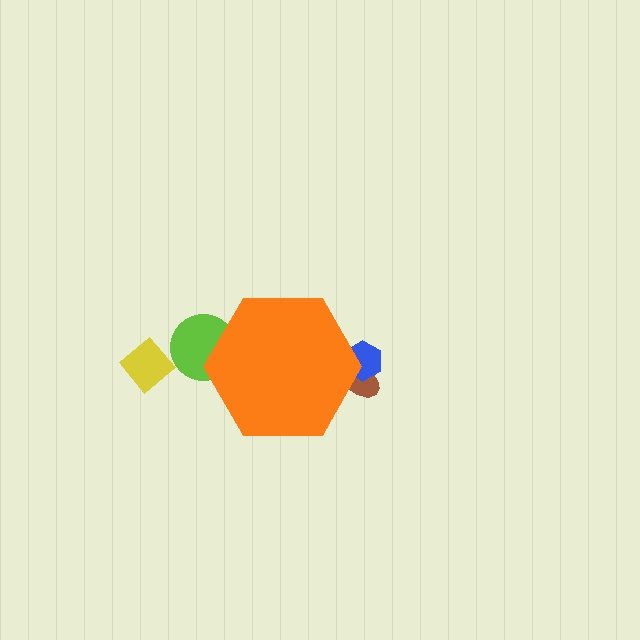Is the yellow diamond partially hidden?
No, the yellow diamond is fully visible.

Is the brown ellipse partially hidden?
Yes, the brown ellipse is partially hidden behind the orange hexagon.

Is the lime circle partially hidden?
Yes, the lime circle is partially hidden behind the orange hexagon.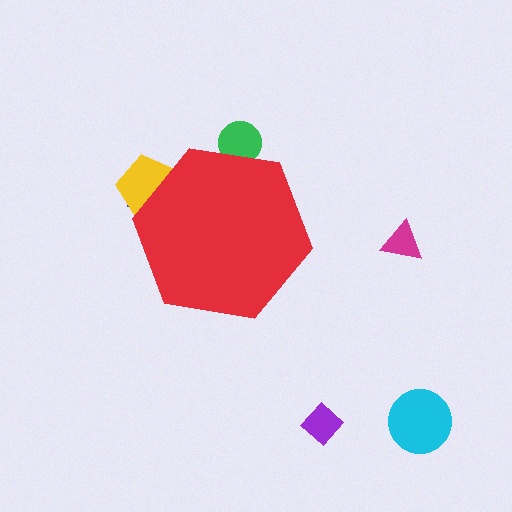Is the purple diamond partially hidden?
No, the purple diamond is fully visible.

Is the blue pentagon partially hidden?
Yes, the blue pentagon is partially hidden behind the red hexagon.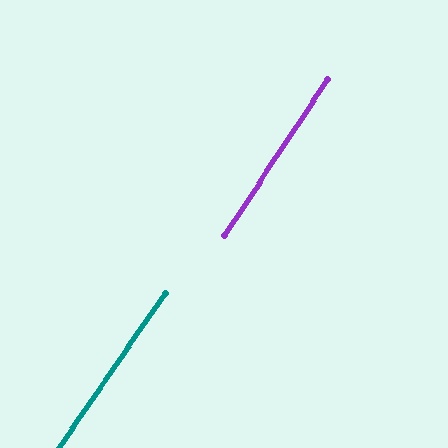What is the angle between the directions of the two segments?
Approximately 1 degree.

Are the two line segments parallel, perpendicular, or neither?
Parallel — their directions differ by only 1.2°.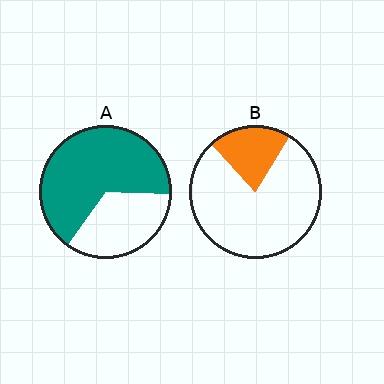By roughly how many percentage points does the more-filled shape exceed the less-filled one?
By roughly 45 percentage points (A over B).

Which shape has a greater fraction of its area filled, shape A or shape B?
Shape A.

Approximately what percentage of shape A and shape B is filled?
A is approximately 65% and B is approximately 20%.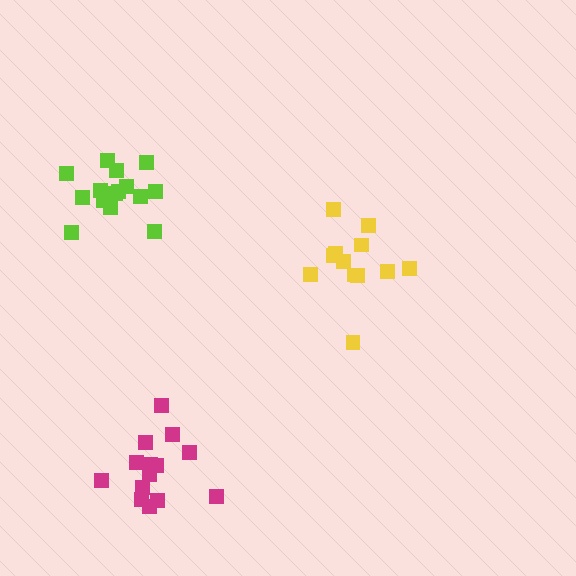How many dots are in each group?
Group 1: 12 dots, Group 2: 15 dots, Group 3: 14 dots (41 total).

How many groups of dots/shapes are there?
There are 3 groups.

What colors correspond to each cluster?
The clusters are colored: yellow, lime, magenta.